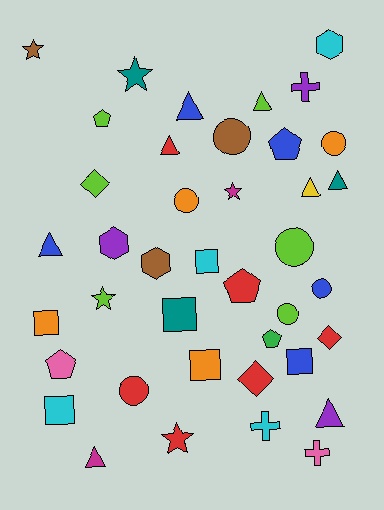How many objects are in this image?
There are 40 objects.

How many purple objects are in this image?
There are 3 purple objects.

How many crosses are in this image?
There are 3 crosses.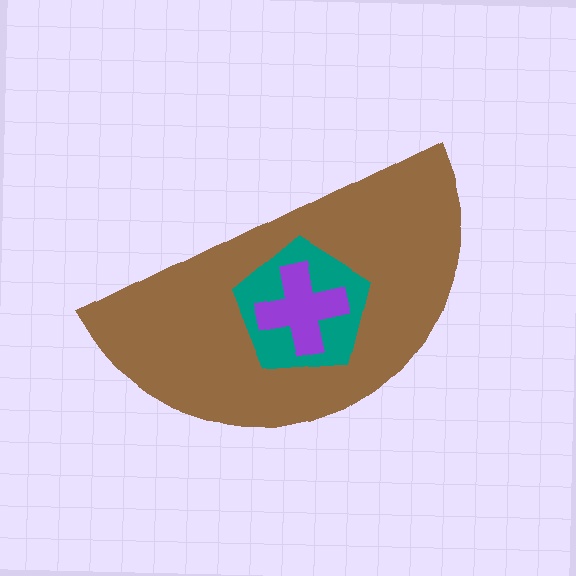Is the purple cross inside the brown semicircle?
Yes.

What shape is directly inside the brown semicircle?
The teal pentagon.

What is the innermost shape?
The purple cross.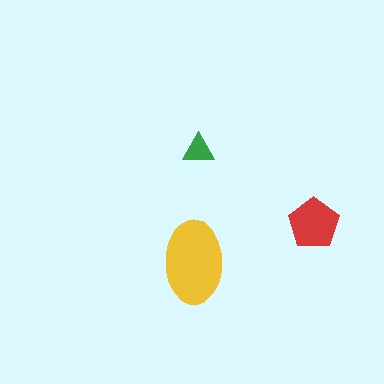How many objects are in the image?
There are 3 objects in the image.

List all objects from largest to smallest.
The yellow ellipse, the red pentagon, the green triangle.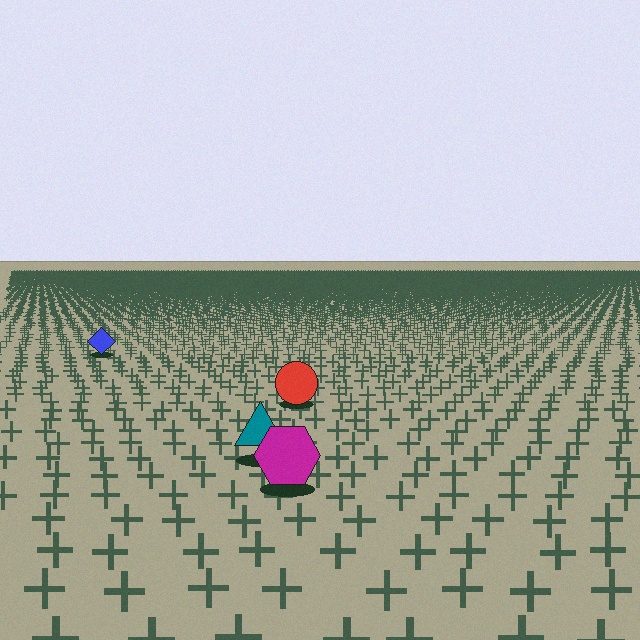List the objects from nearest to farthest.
From nearest to farthest: the magenta hexagon, the teal triangle, the red circle, the blue diamond.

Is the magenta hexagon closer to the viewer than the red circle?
Yes. The magenta hexagon is closer — you can tell from the texture gradient: the ground texture is coarser near it.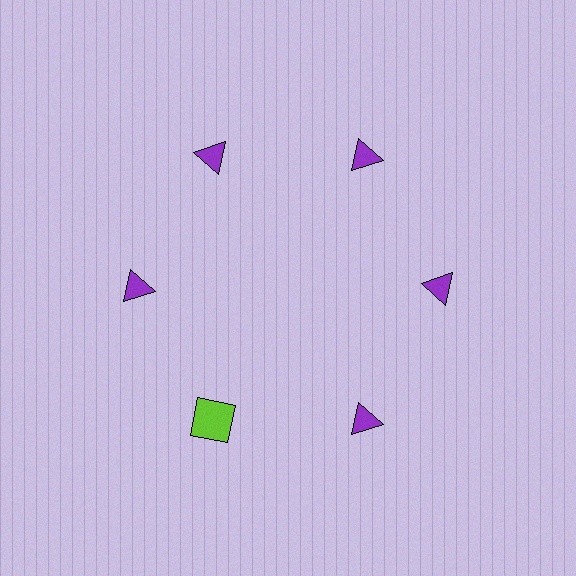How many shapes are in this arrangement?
There are 6 shapes arranged in a ring pattern.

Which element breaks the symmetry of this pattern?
The lime square at roughly the 7 o'clock position breaks the symmetry. All other shapes are purple triangles.